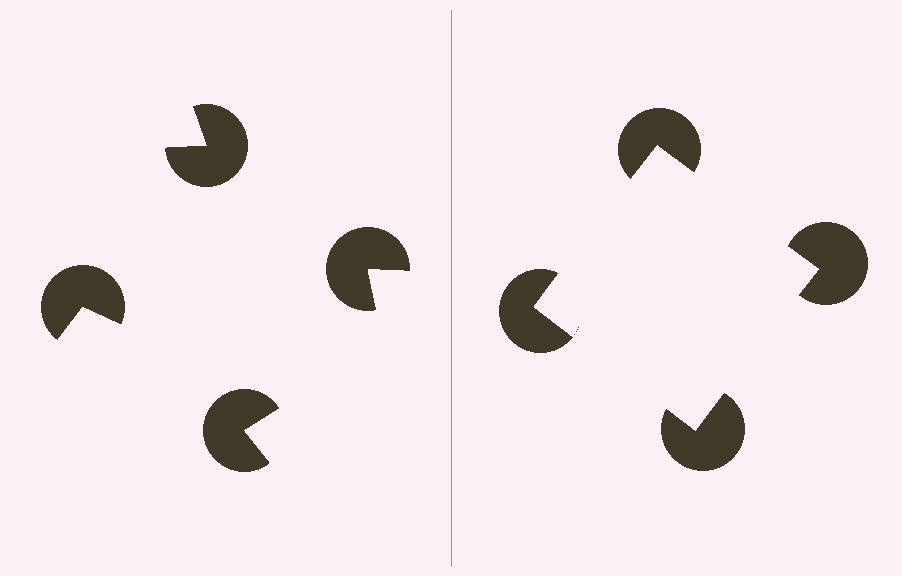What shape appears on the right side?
An illusory square.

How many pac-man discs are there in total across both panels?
8 — 4 on each side.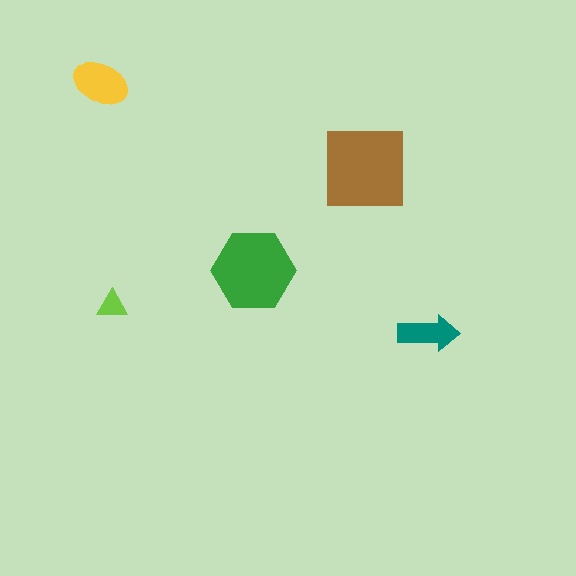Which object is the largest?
The brown square.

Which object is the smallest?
The lime triangle.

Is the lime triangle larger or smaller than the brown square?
Smaller.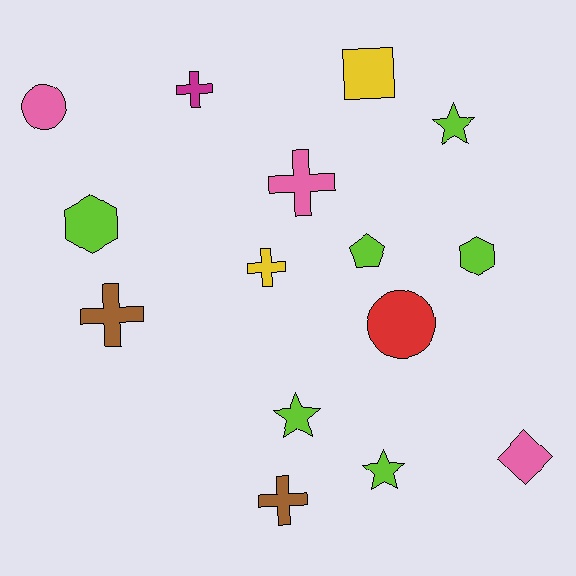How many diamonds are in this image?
There is 1 diamond.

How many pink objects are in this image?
There are 3 pink objects.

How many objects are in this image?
There are 15 objects.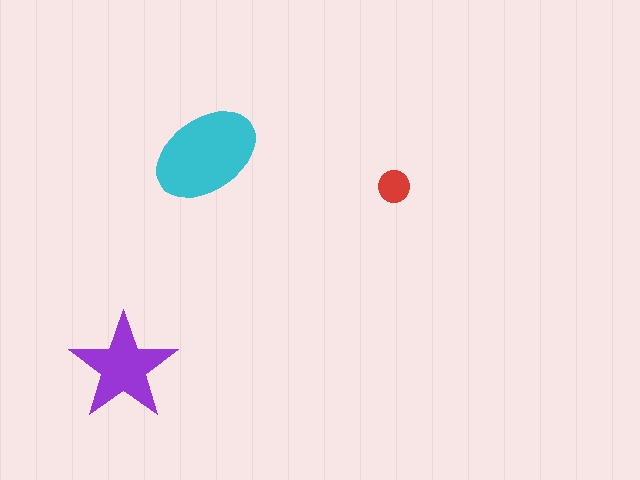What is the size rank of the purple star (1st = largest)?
2nd.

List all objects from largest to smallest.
The cyan ellipse, the purple star, the red circle.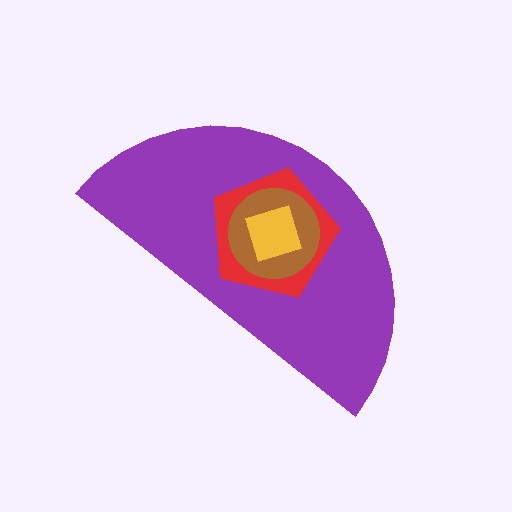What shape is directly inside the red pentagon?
The brown circle.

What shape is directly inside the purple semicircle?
The red pentagon.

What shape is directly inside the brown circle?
The yellow diamond.